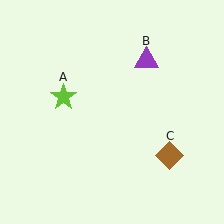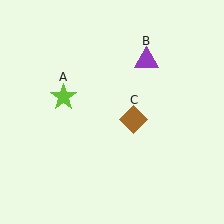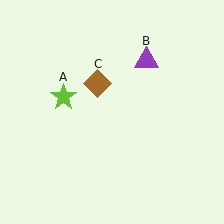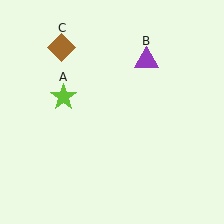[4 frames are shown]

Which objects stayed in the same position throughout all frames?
Lime star (object A) and purple triangle (object B) remained stationary.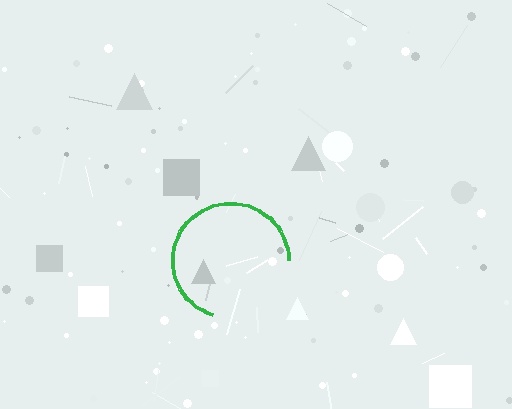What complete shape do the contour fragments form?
The contour fragments form a circle.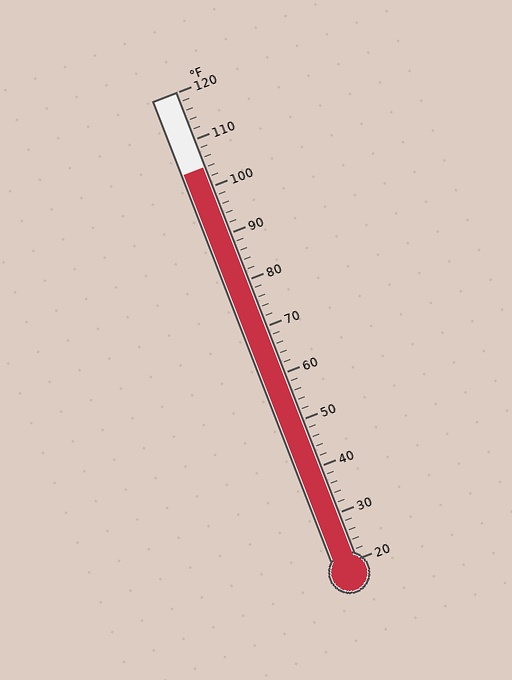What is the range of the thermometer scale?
The thermometer scale ranges from 20°F to 120°F.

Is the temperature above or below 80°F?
The temperature is above 80°F.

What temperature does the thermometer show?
The thermometer shows approximately 104°F.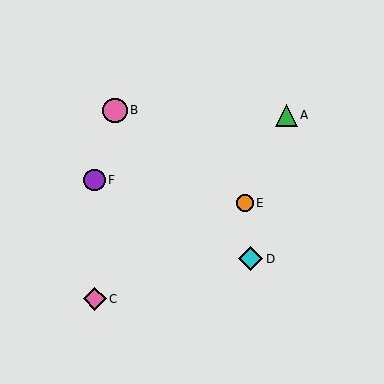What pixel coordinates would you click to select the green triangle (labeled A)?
Click at (286, 115) to select the green triangle A.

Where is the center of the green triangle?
The center of the green triangle is at (286, 115).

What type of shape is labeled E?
Shape E is an orange circle.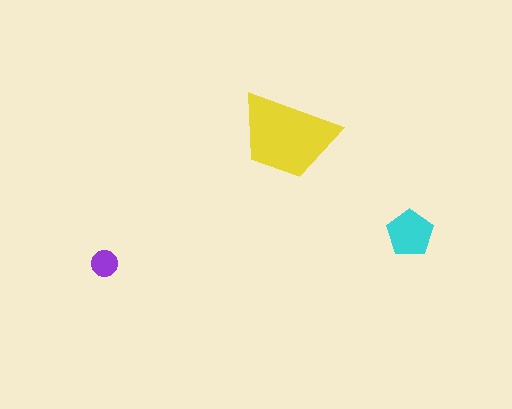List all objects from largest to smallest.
The yellow trapezoid, the cyan pentagon, the purple circle.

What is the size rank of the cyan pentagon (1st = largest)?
2nd.